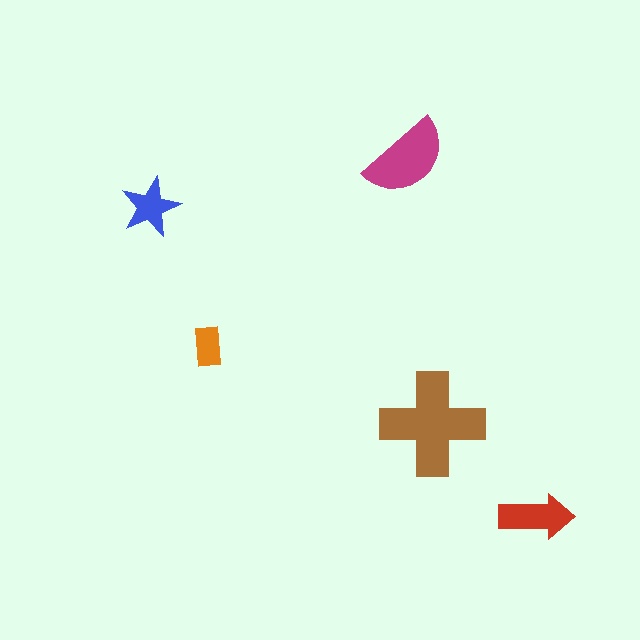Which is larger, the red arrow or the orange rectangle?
The red arrow.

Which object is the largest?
The brown cross.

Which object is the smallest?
The orange rectangle.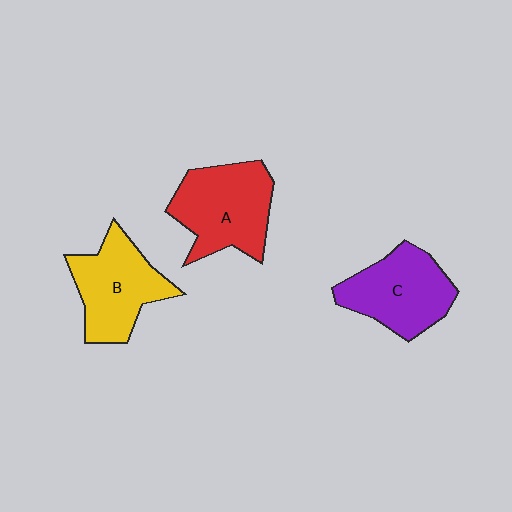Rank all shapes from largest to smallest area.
From largest to smallest: A (red), B (yellow), C (purple).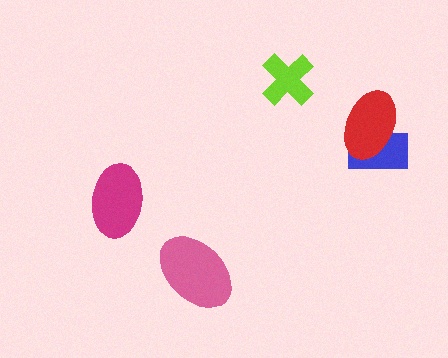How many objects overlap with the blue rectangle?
1 object overlaps with the blue rectangle.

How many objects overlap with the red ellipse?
1 object overlaps with the red ellipse.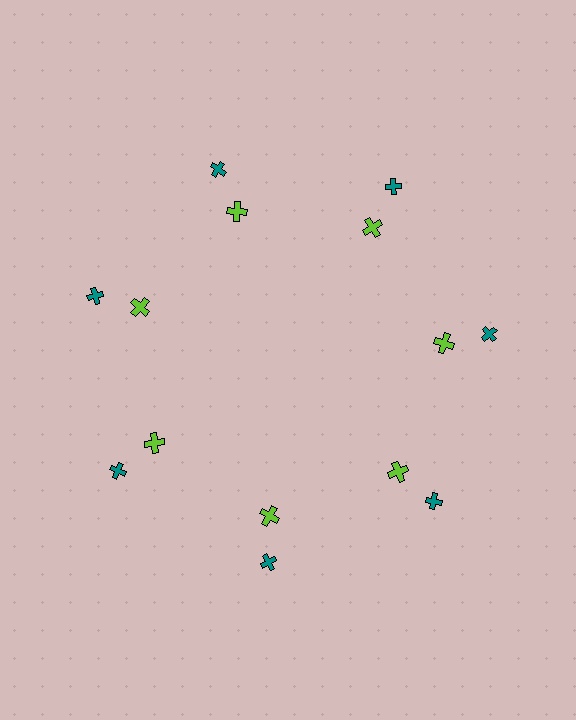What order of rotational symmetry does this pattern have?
This pattern has 7-fold rotational symmetry.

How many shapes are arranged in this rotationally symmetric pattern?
There are 14 shapes, arranged in 7 groups of 2.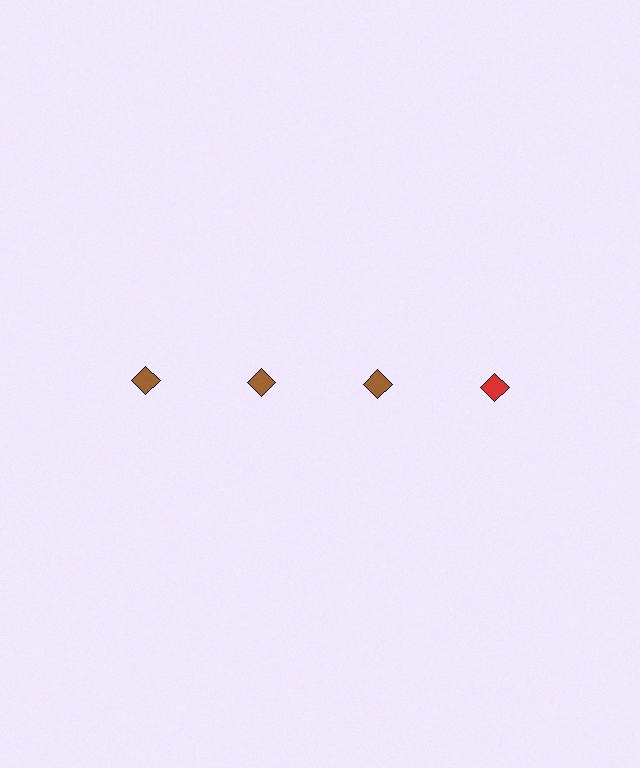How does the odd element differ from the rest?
It has a different color: red instead of brown.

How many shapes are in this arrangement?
There are 4 shapes arranged in a grid pattern.